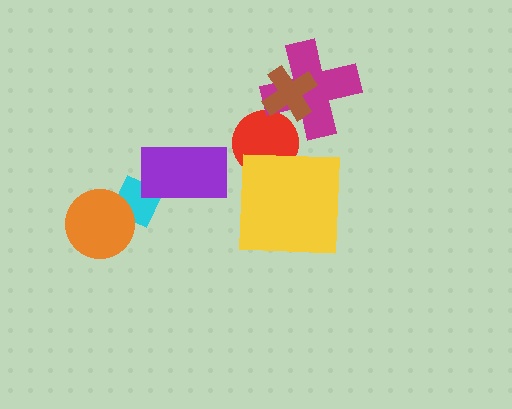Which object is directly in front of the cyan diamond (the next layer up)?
The orange circle is directly in front of the cyan diamond.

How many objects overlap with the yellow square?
1 object overlaps with the yellow square.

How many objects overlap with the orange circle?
1 object overlaps with the orange circle.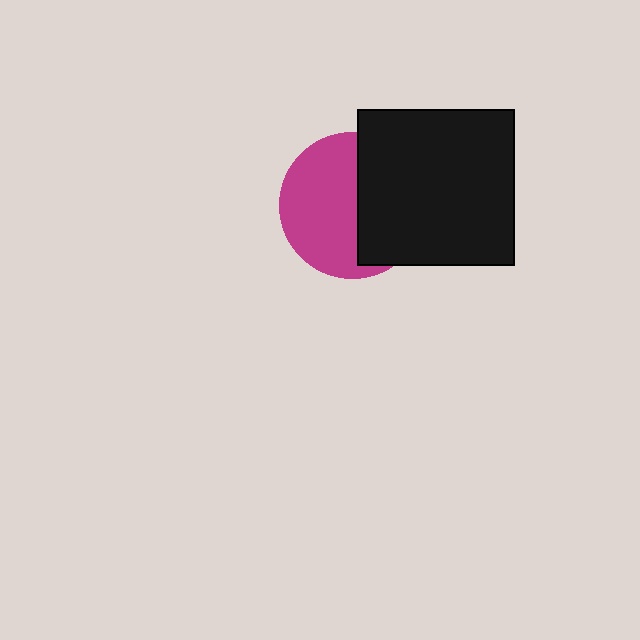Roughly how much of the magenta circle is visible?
About half of it is visible (roughly 56%).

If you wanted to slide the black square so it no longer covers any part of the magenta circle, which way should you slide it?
Slide it right — that is the most direct way to separate the two shapes.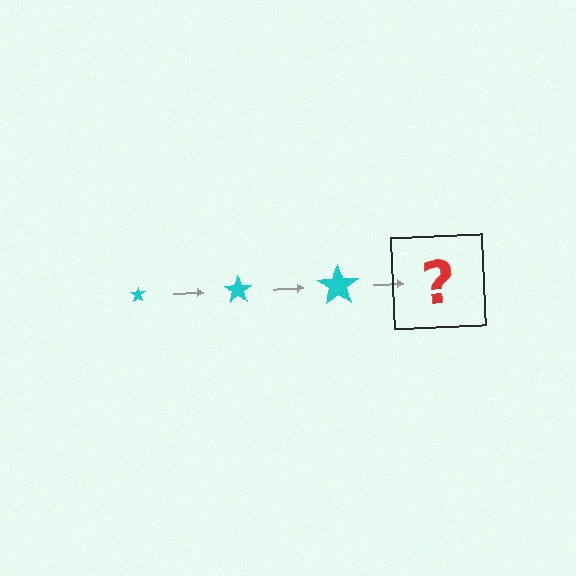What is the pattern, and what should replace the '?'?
The pattern is that the star gets progressively larger each step. The '?' should be a cyan star, larger than the previous one.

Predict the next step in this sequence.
The next step is a cyan star, larger than the previous one.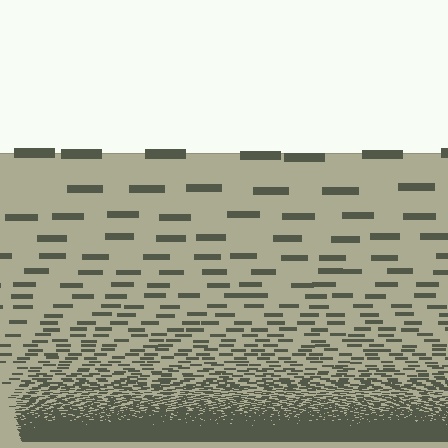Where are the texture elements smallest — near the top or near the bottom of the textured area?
Near the bottom.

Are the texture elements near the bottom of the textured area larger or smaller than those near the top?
Smaller. The gradient is inverted — elements near the bottom are smaller and denser.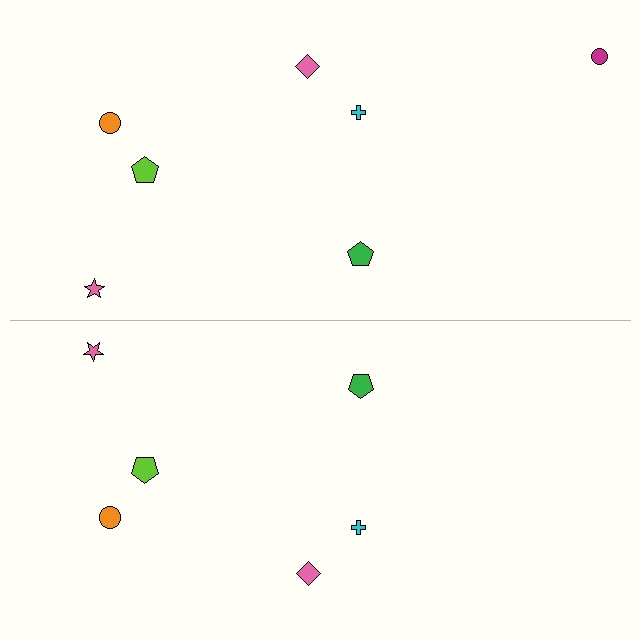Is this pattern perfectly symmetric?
No, the pattern is not perfectly symmetric. A magenta circle is missing from the bottom side.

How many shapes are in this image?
There are 13 shapes in this image.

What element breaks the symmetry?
A magenta circle is missing from the bottom side.